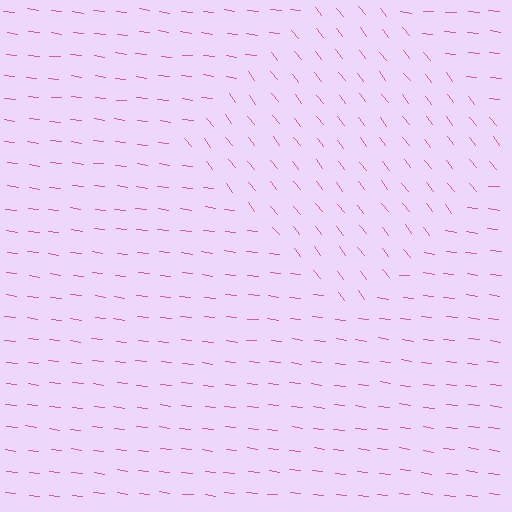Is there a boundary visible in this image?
Yes, there is a texture boundary formed by a change in line orientation.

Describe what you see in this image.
The image is filled with small pink line segments. A diamond region in the image has lines oriented differently from the surrounding lines, creating a visible texture boundary.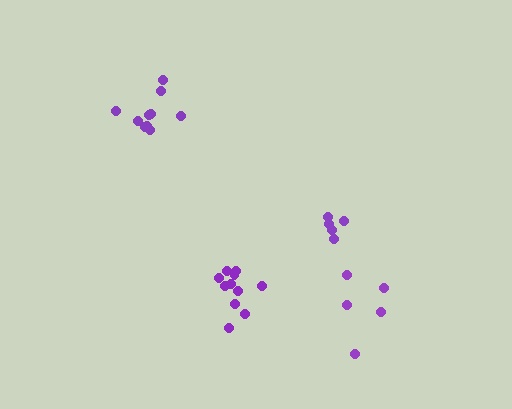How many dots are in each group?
Group 1: 11 dots, Group 2: 10 dots, Group 3: 5 dots, Group 4: 5 dots (31 total).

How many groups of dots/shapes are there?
There are 4 groups.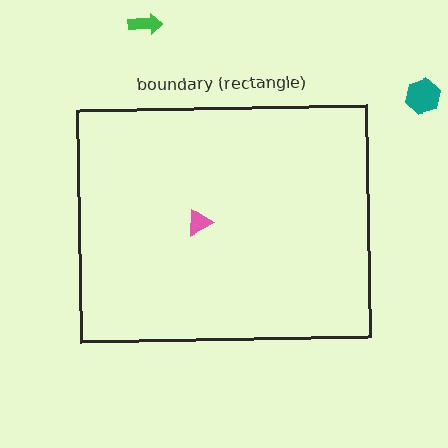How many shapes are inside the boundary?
1 inside, 2 outside.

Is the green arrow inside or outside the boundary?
Outside.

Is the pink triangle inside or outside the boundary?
Inside.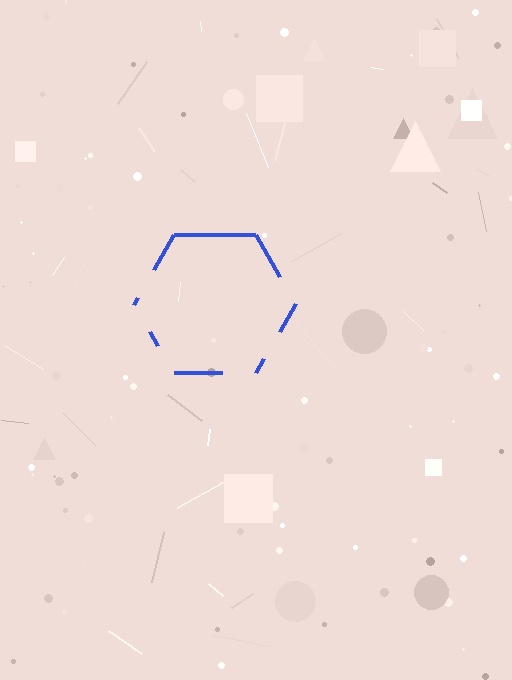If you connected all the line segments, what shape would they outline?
They would outline a hexagon.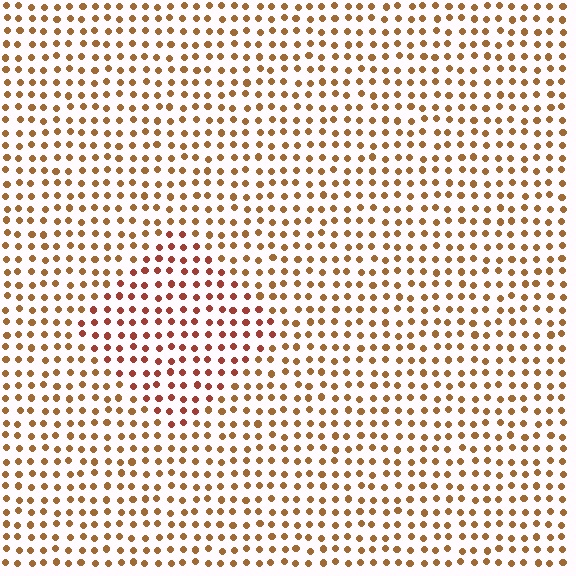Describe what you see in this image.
The image is filled with small brown elements in a uniform arrangement. A diamond-shaped region is visible where the elements are tinted to a slightly different hue, forming a subtle color boundary.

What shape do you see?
I see a diamond.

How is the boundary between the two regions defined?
The boundary is defined purely by a slight shift in hue (about 26 degrees). Spacing, size, and orientation are identical on both sides.